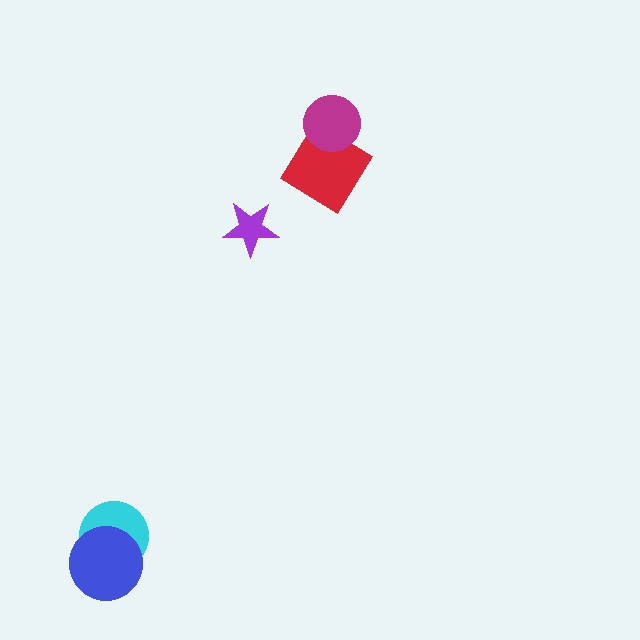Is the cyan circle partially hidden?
Yes, it is partially covered by another shape.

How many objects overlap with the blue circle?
1 object overlaps with the blue circle.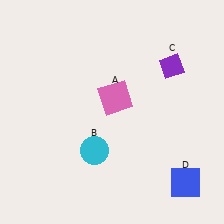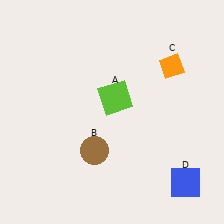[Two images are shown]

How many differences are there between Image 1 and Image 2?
There are 3 differences between the two images.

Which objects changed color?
A changed from pink to lime. B changed from cyan to brown. C changed from purple to orange.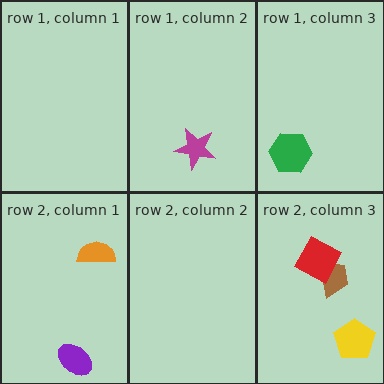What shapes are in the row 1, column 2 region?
The magenta star.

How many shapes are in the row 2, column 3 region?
3.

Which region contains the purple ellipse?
The row 2, column 1 region.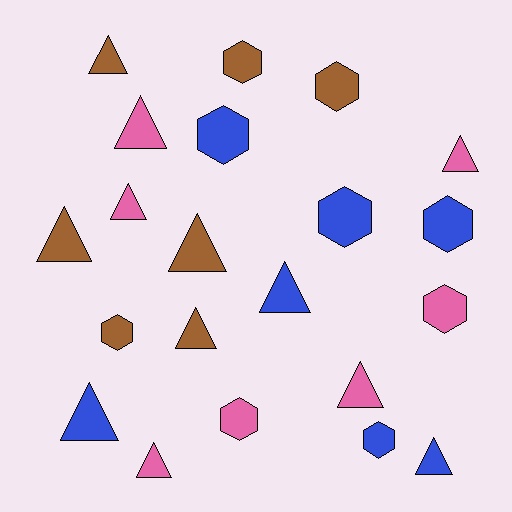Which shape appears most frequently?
Triangle, with 12 objects.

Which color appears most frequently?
Blue, with 7 objects.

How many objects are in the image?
There are 21 objects.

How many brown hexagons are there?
There are 3 brown hexagons.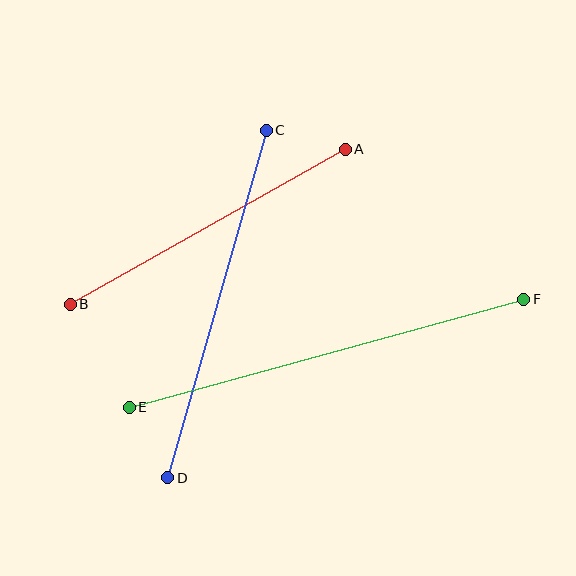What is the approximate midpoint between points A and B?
The midpoint is at approximately (208, 227) pixels.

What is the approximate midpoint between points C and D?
The midpoint is at approximately (217, 304) pixels.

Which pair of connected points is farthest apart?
Points E and F are farthest apart.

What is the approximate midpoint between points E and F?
The midpoint is at approximately (327, 353) pixels.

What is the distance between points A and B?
The distance is approximately 316 pixels.